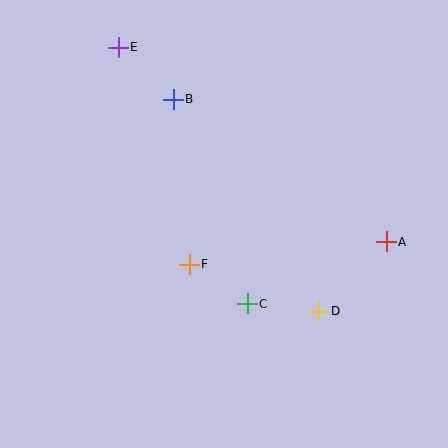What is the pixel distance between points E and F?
The distance between E and F is 229 pixels.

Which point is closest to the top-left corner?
Point E is closest to the top-left corner.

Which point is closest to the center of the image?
Point F at (189, 264) is closest to the center.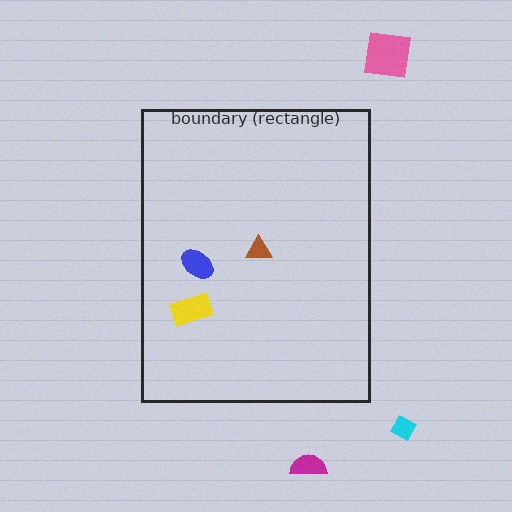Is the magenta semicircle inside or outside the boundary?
Outside.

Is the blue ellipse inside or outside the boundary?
Inside.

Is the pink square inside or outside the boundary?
Outside.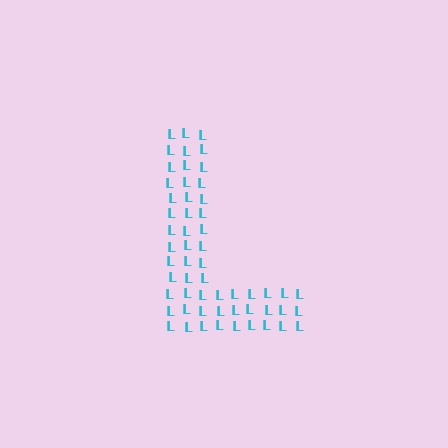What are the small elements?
The small elements are letter L's.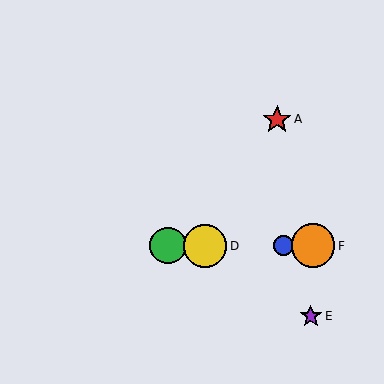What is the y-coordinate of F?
Object F is at y≈246.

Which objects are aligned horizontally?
Objects B, C, D, F are aligned horizontally.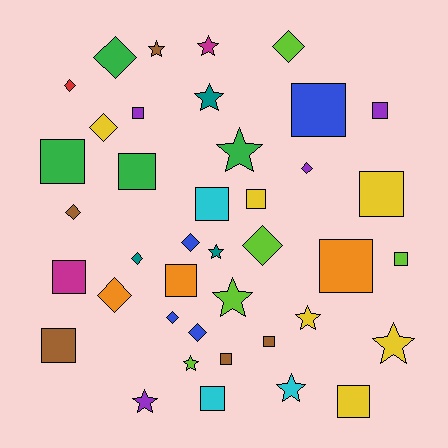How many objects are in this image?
There are 40 objects.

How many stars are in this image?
There are 11 stars.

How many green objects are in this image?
There are 4 green objects.